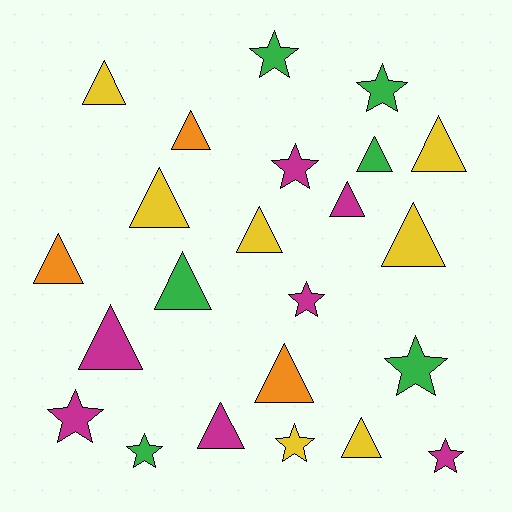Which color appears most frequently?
Magenta, with 7 objects.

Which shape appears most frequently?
Triangle, with 14 objects.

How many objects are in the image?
There are 23 objects.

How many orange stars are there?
There are no orange stars.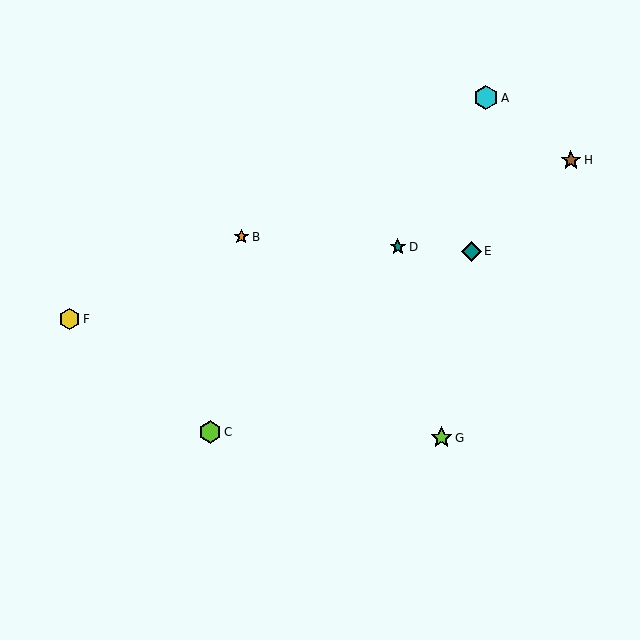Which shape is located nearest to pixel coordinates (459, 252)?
The teal diamond (labeled E) at (471, 251) is nearest to that location.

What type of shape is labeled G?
Shape G is a lime star.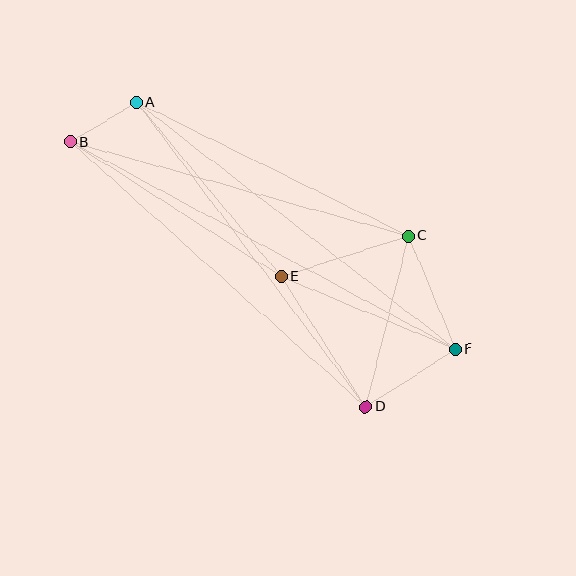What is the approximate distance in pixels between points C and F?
The distance between C and F is approximately 123 pixels.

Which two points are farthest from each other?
Points B and F are farthest from each other.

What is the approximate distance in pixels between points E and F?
The distance between E and F is approximately 189 pixels.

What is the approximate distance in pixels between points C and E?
The distance between C and E is approximately 133 pixels.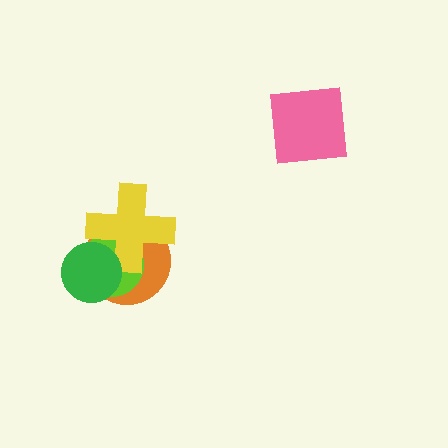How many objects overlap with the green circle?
3 objects overlap with the green circle.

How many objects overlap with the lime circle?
3 objects overlap with the lime circle.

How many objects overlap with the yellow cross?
3 objects overlap with the yellow cross.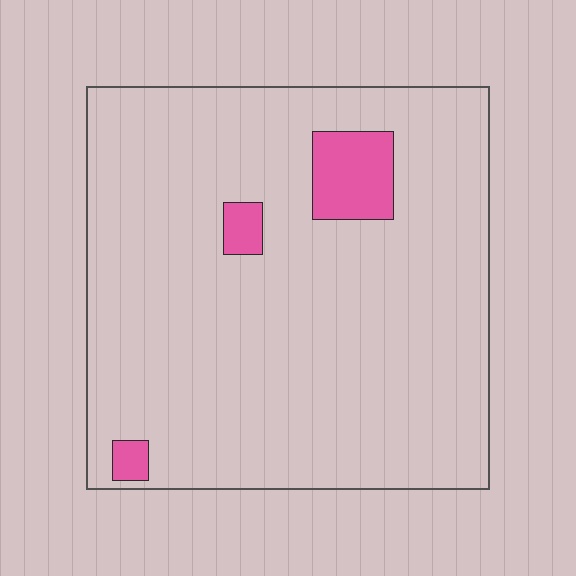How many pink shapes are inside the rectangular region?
3.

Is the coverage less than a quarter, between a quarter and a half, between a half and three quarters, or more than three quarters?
Less than a quarter.